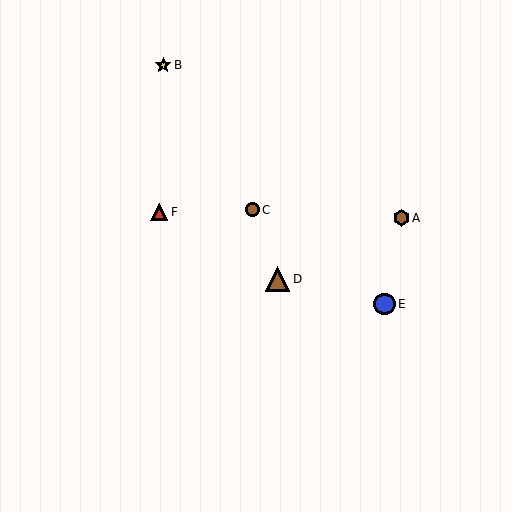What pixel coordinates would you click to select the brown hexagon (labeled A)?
Click at (401, 218) to select the brown hexagon A.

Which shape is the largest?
The brown triangle (labeled D) is the largest.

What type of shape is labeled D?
Shape D is a brown triangle.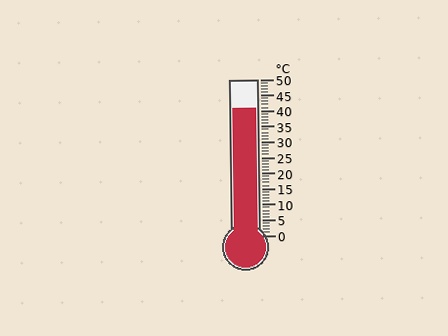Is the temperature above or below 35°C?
The temperature is above 35°C.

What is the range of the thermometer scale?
The thermometer scale ranges from 0°C to 50°C.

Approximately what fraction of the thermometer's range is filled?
The thermometer is filled to approximately 80% of its range.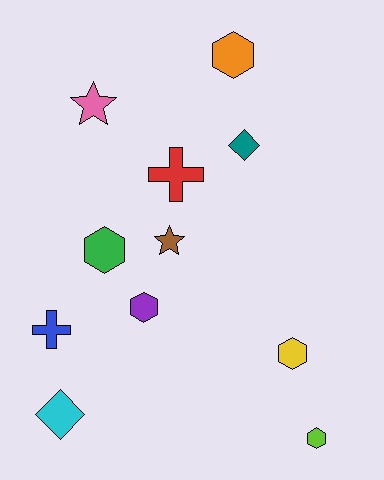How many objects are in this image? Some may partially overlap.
There are 11 objects.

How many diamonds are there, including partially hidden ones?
There are 2 diamonds.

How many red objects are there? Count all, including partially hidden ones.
There is 1 red object.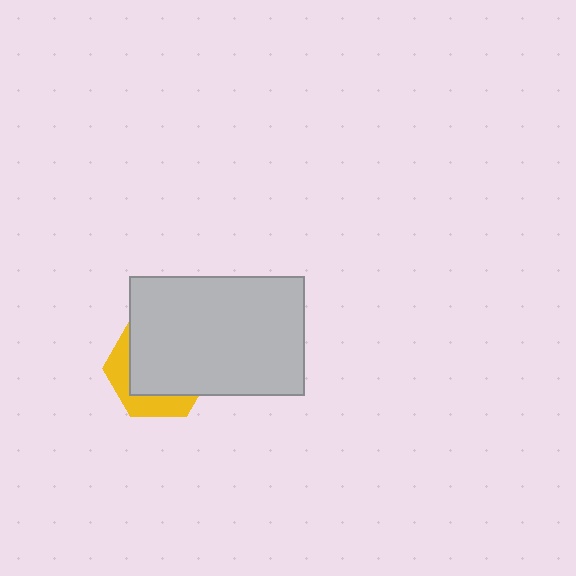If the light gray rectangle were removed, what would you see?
You would see the complete yellow hexagon.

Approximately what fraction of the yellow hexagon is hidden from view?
Roughly 67% of the yellow hexagon is hidden behind the light gray rectangle.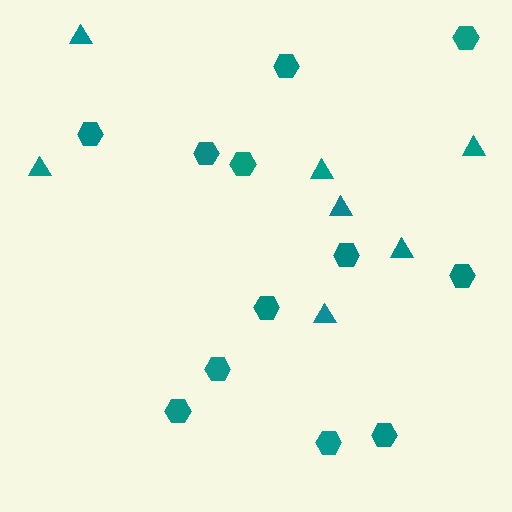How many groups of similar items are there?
There are 2 groups: one group of triangles (7) and one group of hexagons (12).